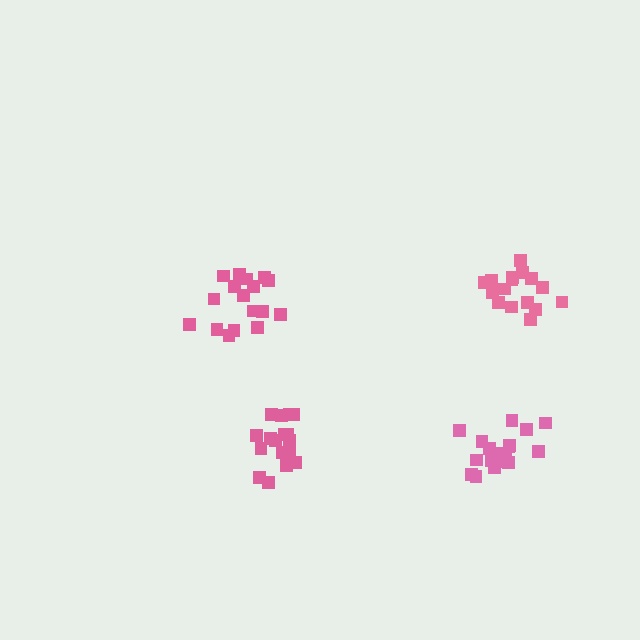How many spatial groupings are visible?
There are 4 spatial groupings.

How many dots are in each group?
Group 1: 16 dots, Group 2: 17 dots, Group 3: 17 dots, Group 4: 18 dots (68 total).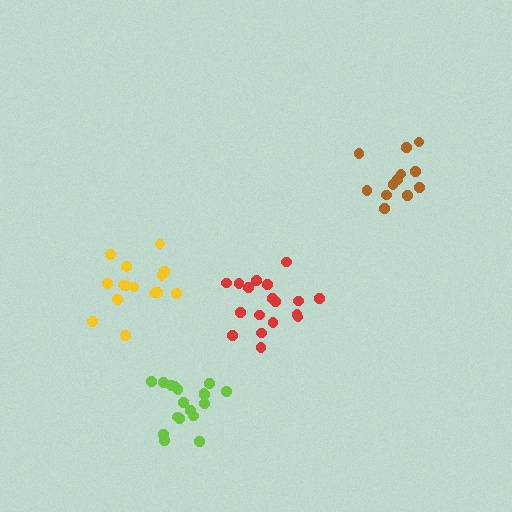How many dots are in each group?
Group 1: 18 dots, Group 2: 16 dots, Group 3: 18 dots, Group 4: 12 dots (64 total).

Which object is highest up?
The brown cluster is topmost.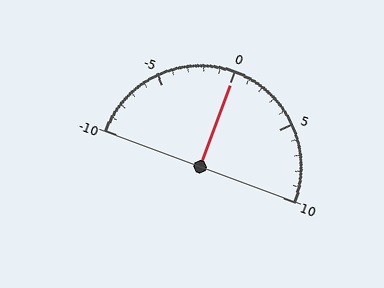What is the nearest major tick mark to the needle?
The nearest major tick mark is 0.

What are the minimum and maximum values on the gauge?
The gauge ranges from -10 to 10.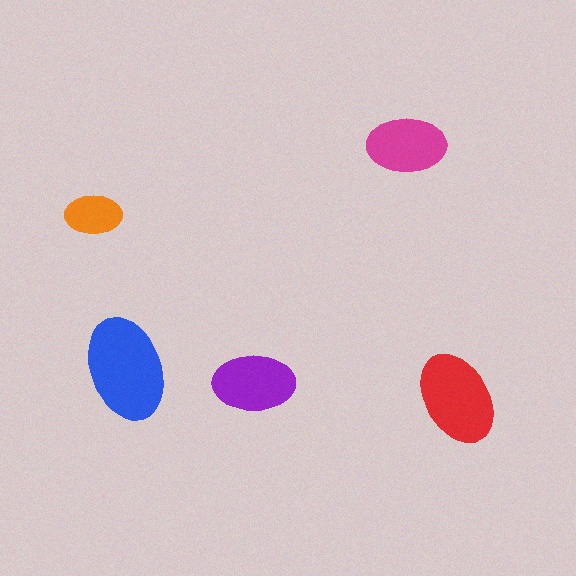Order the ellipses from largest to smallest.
the blue one, the red one, the purple one, the magenta one, the orange one.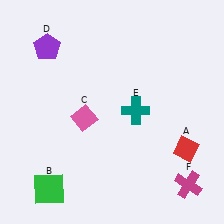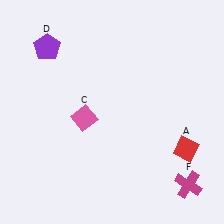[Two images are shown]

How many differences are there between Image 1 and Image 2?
There are 2 differences between the two images.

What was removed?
The teal cross (E), the green square (B) were removed in Image 2.